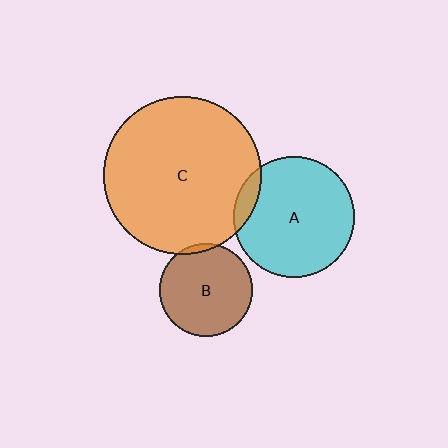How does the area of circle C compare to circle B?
Approximately 2.8 times.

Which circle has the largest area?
Circle C (orange).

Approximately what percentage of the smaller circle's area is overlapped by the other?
Approximately 10%.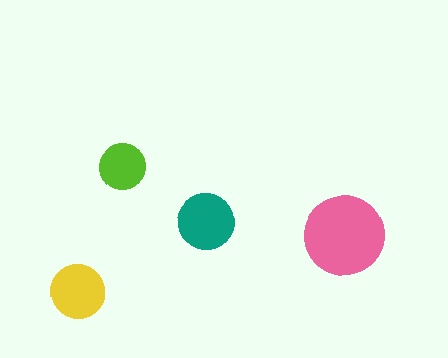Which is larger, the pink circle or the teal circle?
The pink one.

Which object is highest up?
The lime circle is topmost.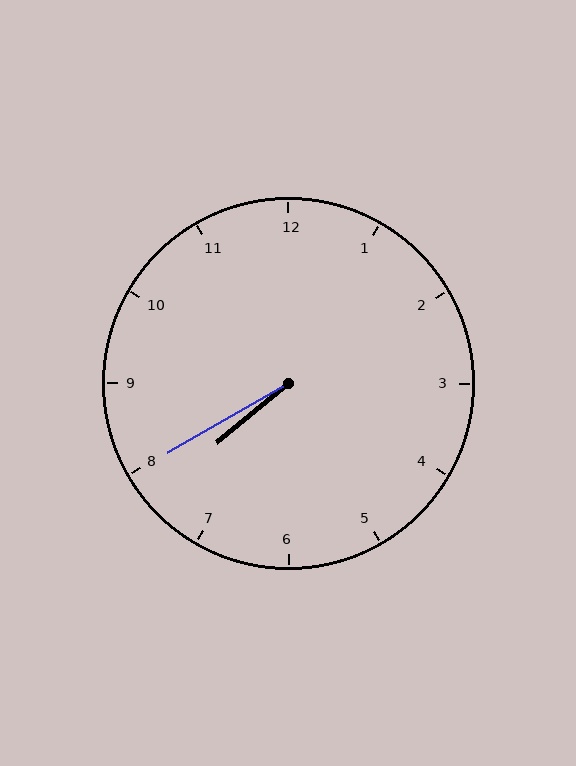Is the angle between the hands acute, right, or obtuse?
It is acute.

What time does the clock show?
7:40.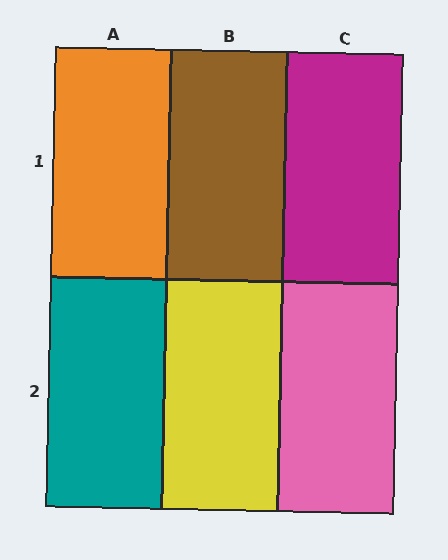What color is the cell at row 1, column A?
Orange.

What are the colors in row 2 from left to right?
Teal, yellow, pink.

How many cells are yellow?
1 cell is yellow.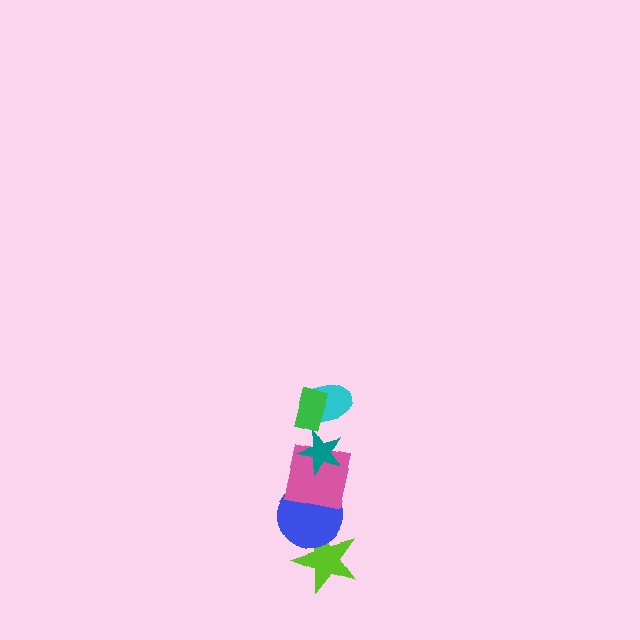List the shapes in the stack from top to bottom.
From top to bottom: the green rectangle, the cyan ellipse, the teal star, the pink square, the blue circle, the lime star.